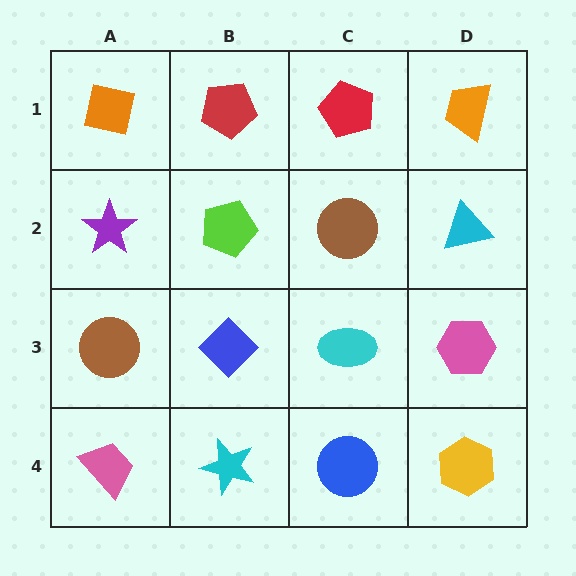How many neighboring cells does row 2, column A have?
3.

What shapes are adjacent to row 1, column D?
A cyan triangle (row 2, column D), a red pentagon (row 1, column C).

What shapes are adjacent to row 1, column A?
A purple star (row 2, column A), a red pentagon (row 1, column B).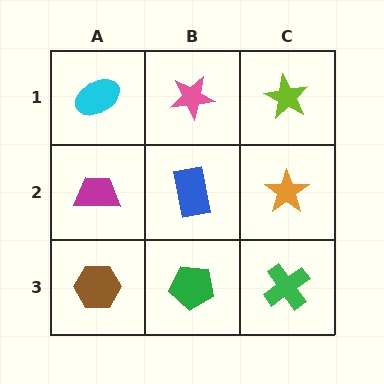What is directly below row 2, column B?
A green pentagon.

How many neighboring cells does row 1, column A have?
2.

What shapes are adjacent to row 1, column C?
An orange star (row 2, column C), a pink star (row 1, column B).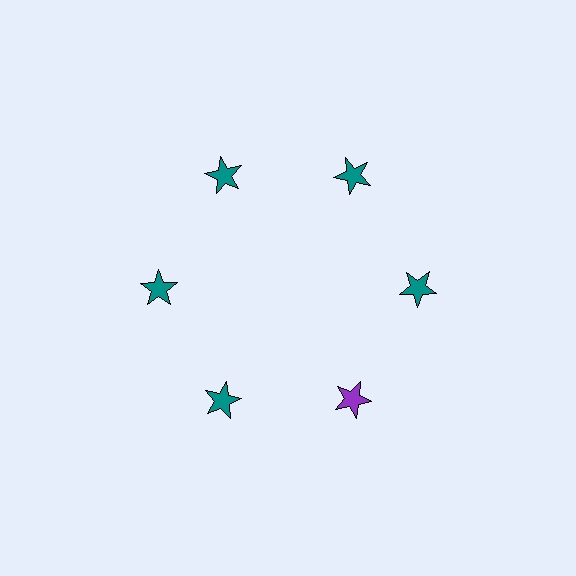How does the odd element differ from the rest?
It has a different color: purple instead of teal.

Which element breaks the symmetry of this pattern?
The purple star at roughly the 5 o'clock position breaks the symmetry. All other shapes are teal stars.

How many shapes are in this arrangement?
There are 6 shapes arranged in a ring pattern.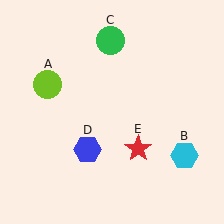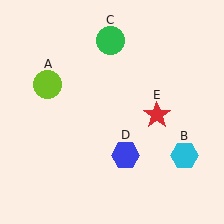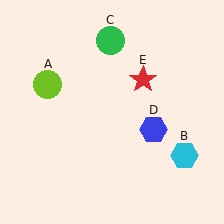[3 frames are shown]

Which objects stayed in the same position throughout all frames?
Lime circle (object A) and cyan hexagon (object B) and green circle (object C) remained stationary.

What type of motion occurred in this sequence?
The blue hexagon (object D), red star (object E) rotated counterclockwise around the center of the scene.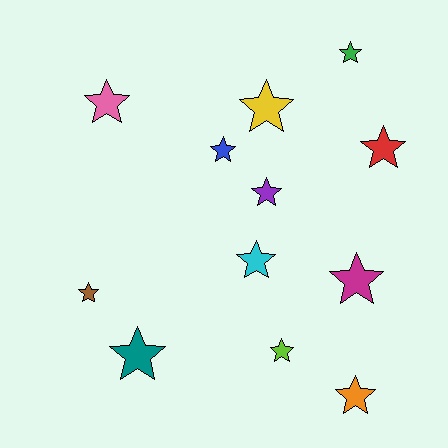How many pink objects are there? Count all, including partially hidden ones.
There is 1 pink object.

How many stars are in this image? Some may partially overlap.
There are 12 stars.